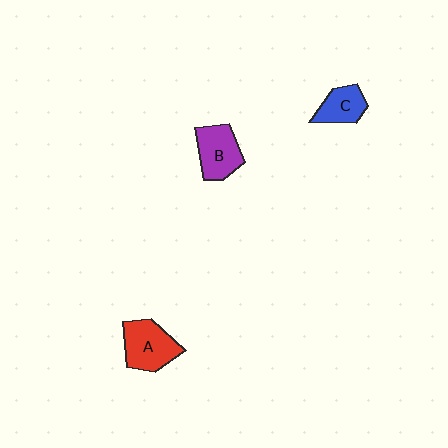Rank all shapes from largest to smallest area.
From largest to smallest: A (red), B (purple), C (blue).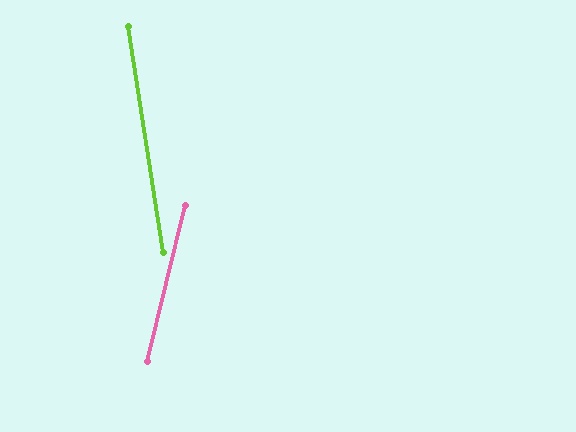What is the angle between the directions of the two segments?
Approximately 23 degrees.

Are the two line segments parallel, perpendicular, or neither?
Neither parallel nor perpendicular — they differ by about 23°.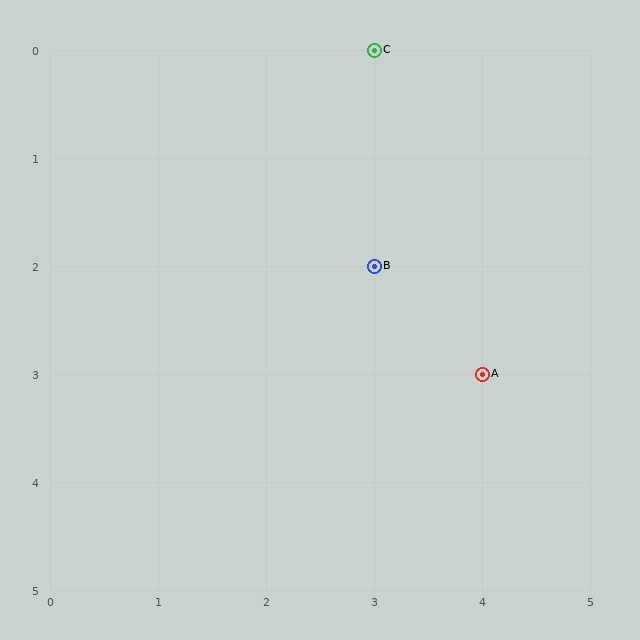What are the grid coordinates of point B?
Point B is at grid coordinates (3, 2).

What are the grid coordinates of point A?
Point A is at grid coordinates (4, 3).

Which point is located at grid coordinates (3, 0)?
Point C is at (3, 0).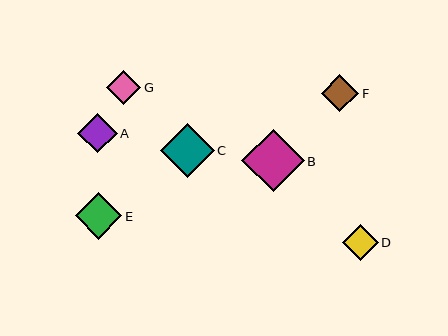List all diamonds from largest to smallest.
From largest to smallest: B, C, E, A, F, D, G.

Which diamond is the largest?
Diamond B is the largest with a size of approximately 62 pixels.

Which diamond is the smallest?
Diamond G is the smallest with a size of approximately 34 pixels.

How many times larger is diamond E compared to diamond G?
Diamond E is approximately 1.4 times the size of diamond G.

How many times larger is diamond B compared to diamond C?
Diamond B is approximately 1.2 times the size of diamond C.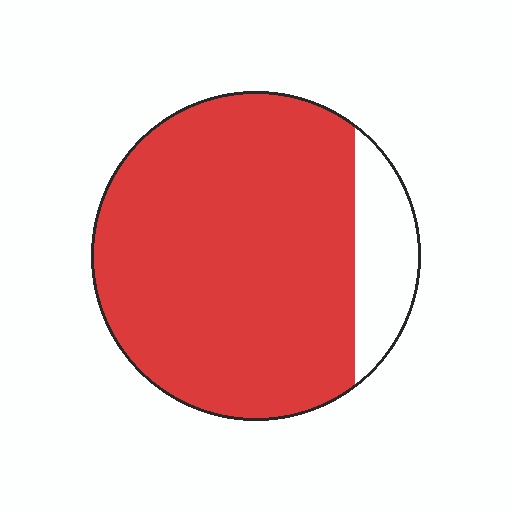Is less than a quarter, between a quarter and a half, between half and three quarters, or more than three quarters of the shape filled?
More than three quarters.